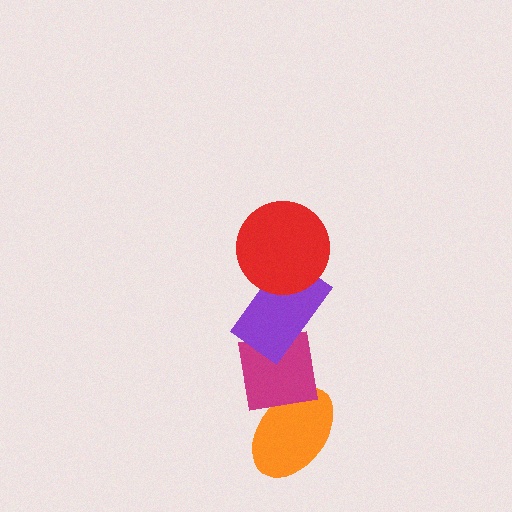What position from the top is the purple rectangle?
The purple rectangle is 2nd from the top.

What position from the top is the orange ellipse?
The orange ellipse is 4th from the top.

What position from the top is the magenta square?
The magenta square is 3rd from the top.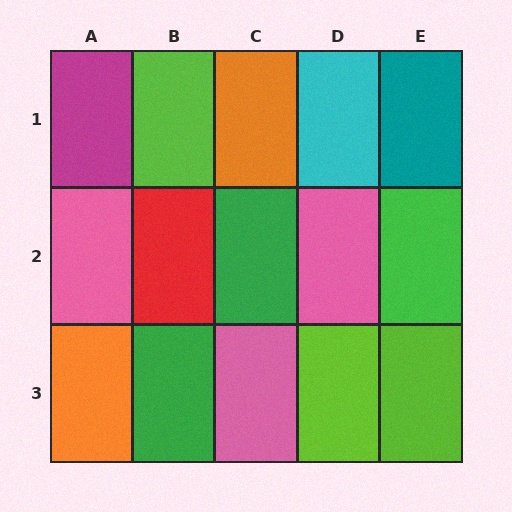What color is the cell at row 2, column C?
Green.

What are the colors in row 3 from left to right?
Orange, green, pink, lime, lime.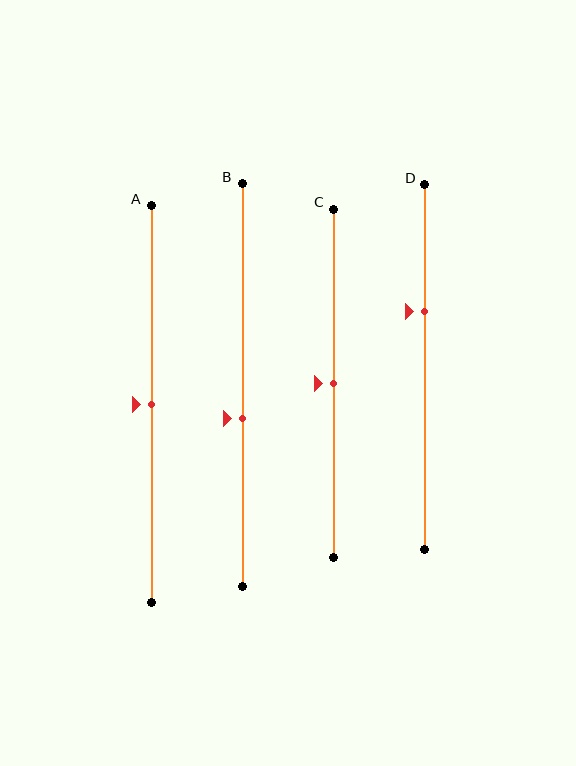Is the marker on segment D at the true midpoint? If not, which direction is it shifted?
No, the marker on segment D is shifted upward by about 15% of the segment length.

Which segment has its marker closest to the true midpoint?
Segment A has its marker closest to the true midpoint.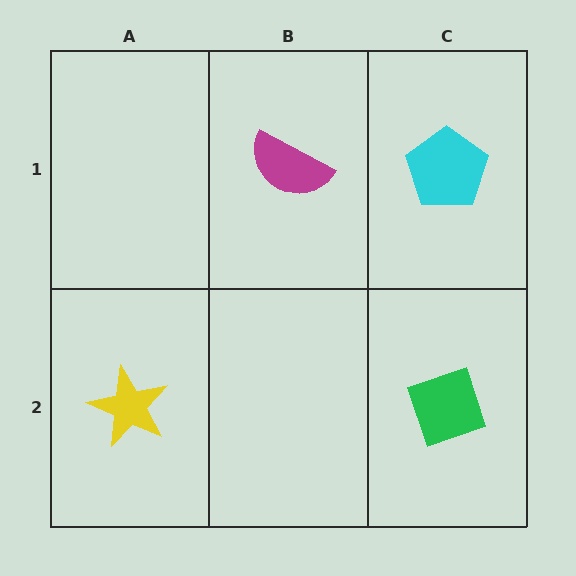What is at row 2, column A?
A yellow star.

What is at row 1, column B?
A magenta semicircle.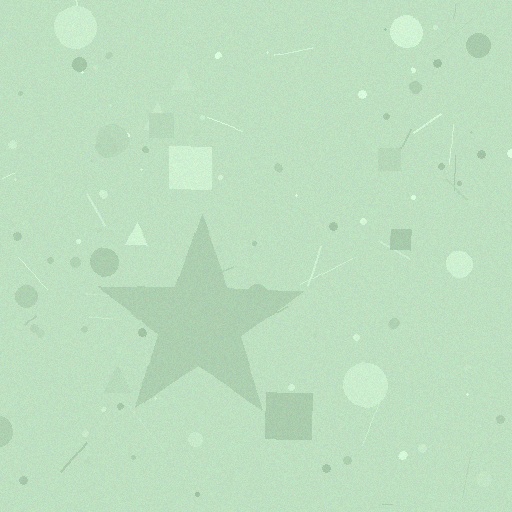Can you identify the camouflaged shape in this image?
The camouflaged shape is a star.